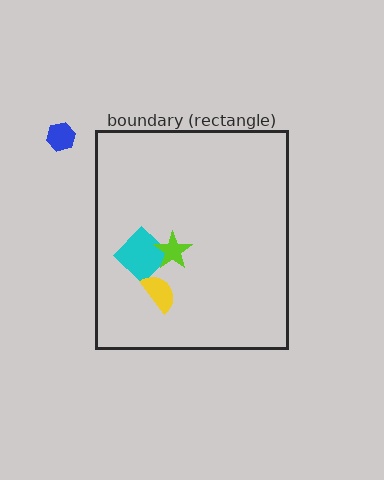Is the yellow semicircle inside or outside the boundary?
Inside.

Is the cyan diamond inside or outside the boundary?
Inside.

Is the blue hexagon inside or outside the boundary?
Outside.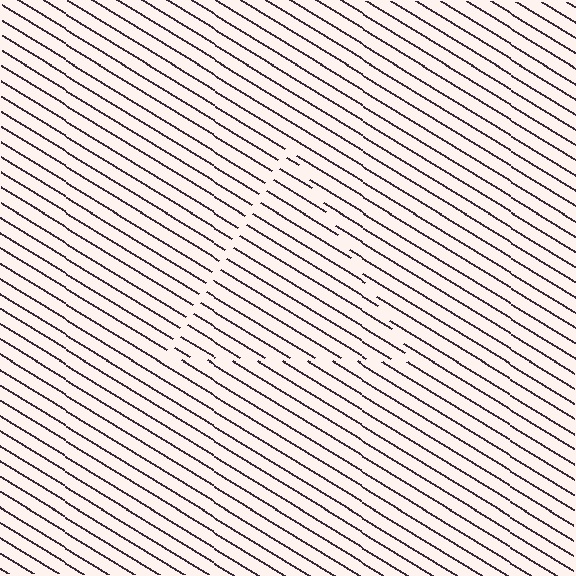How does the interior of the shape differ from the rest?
The interior of the shape contains the same grating, shifted by half a period — the contour is defined by the phase discontinuity where line-ends from the inner and outer gratings abut.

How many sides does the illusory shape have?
3 sides — the line-ends trace a triangle.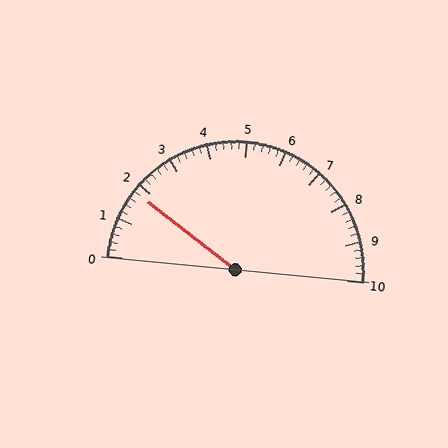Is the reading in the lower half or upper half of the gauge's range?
The reading is in the lower half of the range (0 to 10).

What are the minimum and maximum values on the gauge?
The gauge ranges from 0 to 10.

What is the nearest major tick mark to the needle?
The nearest major tick mark is 2.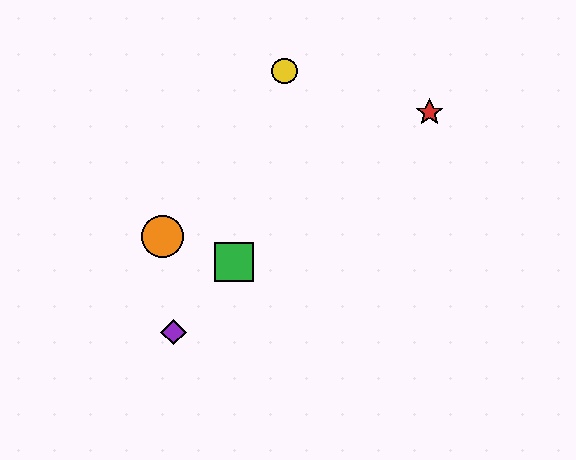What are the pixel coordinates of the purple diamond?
The purple diamond is at (174, 332).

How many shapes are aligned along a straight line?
3 shapes (the blue diamond, the green square, the purple diamond) are aligned along a straight line.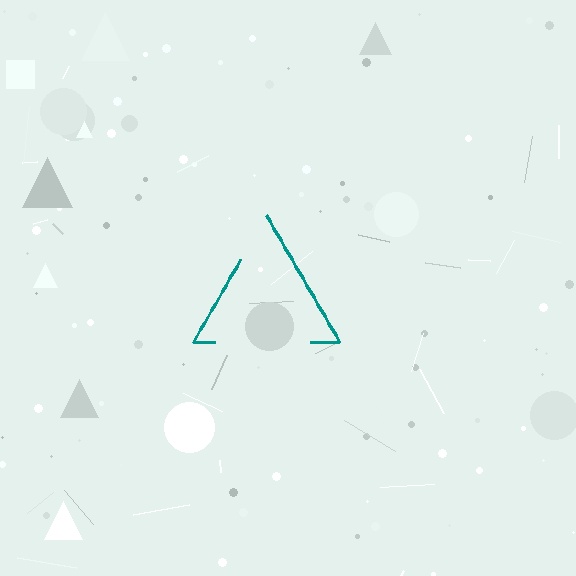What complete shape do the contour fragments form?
The contour fragments form a triangle.